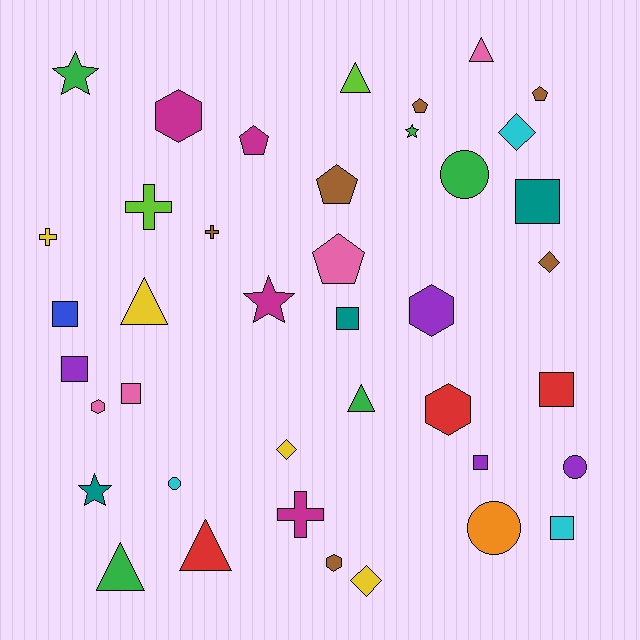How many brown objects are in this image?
There are 6 brown objects.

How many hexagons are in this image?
There are 5 hexagons.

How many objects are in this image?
There are 40 objects.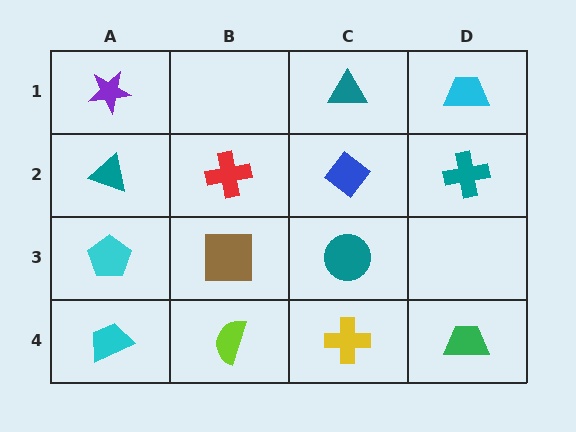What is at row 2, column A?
A teal triangle.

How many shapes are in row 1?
3 shapes.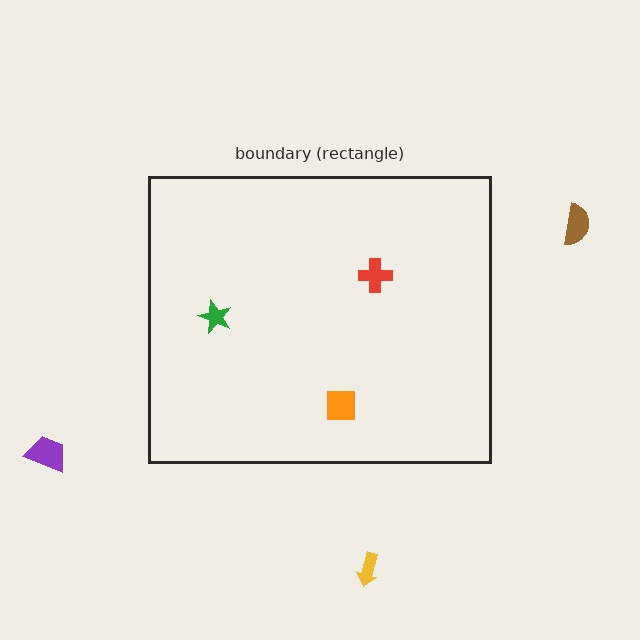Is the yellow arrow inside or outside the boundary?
Outside.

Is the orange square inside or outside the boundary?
Inside.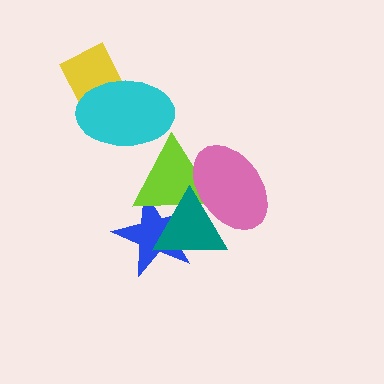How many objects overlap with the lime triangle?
4 objects overlap with the lime triangle.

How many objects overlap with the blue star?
2 objects overlap with the blue star.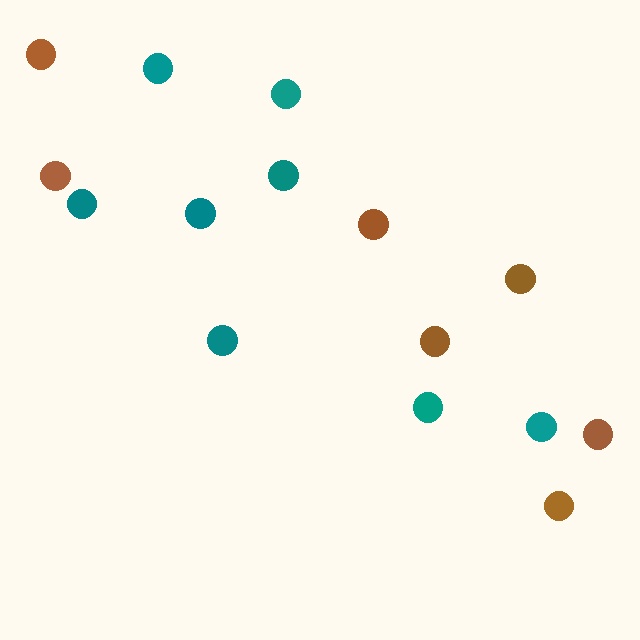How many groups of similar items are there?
There are 2 groups: one group of brown circles (7) and one group of teal circles (8).